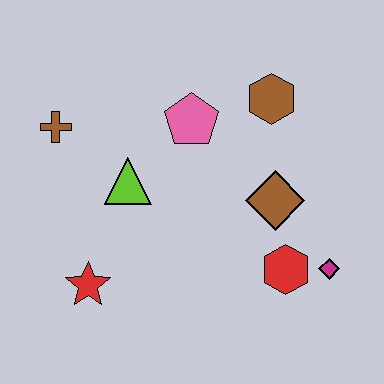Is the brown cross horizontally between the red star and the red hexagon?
No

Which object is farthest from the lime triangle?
The magenta diamond is farthest from the lime triangle.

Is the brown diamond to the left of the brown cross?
No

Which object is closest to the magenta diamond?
The red hexagon is closest to the magenta diamond.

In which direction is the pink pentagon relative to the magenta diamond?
The pink pentagon is above the magenta diamond.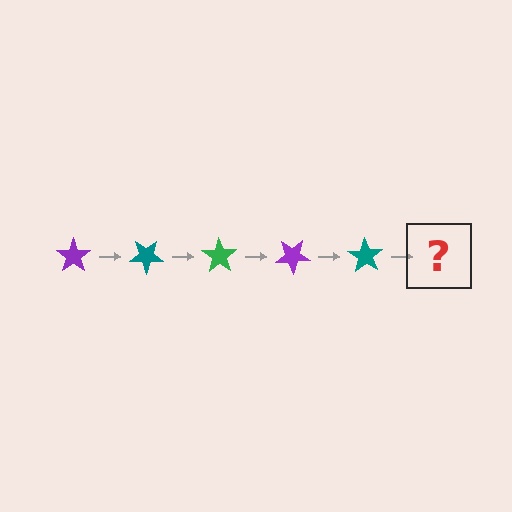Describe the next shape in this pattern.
It should be a green star, rotated 175 degrees from the start.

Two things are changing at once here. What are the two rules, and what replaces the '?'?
The two rules are that it rotates 35 degrees each step and the color cycles through purple, teal, and green. The '?' should be a green star, rotated 175 degrees from the start.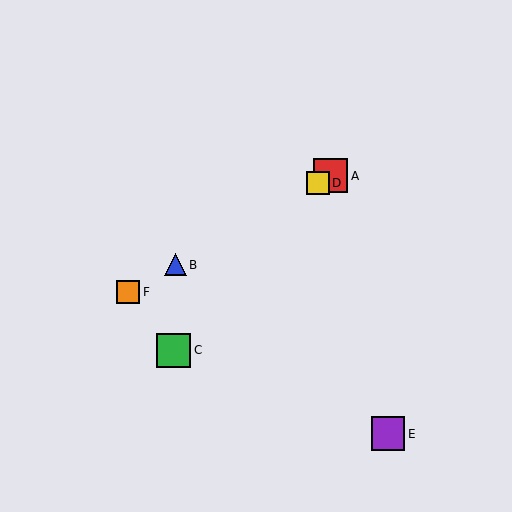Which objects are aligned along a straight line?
Objects A, B, D, F are aligned along a straight line.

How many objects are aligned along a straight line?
4 objects (A, B, D, F) are aligned along a straight line.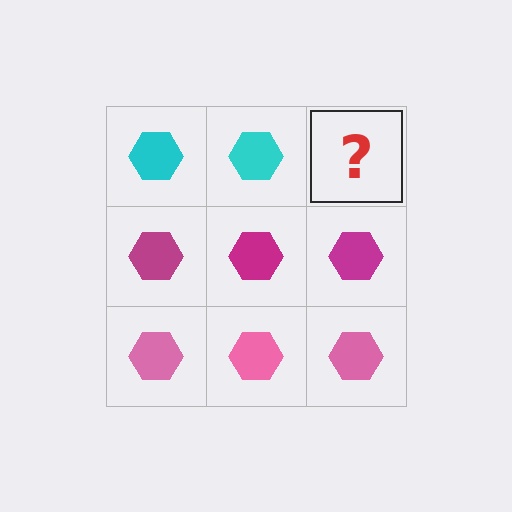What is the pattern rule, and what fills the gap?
The rule is that each row has a consistent color. The gap should be filled with a cyan hexagon.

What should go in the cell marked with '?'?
The missing cell should contain a cyan hexagon.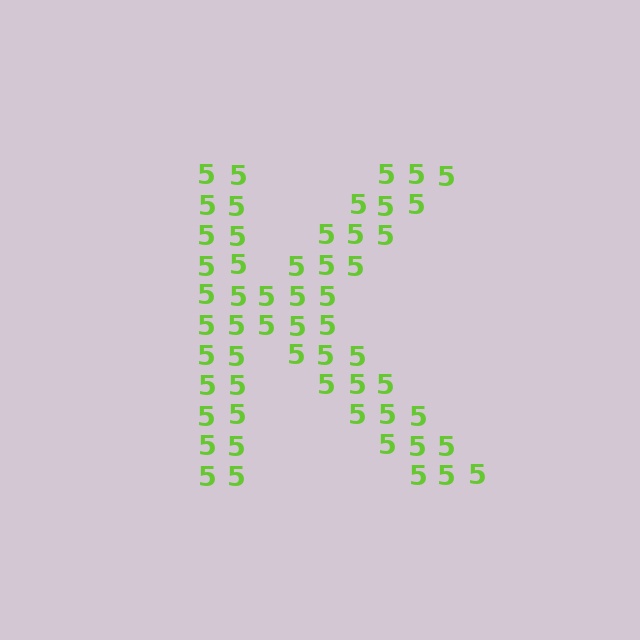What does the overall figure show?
The overall figure shows the letter K.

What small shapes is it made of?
It is made of small digit 5's.